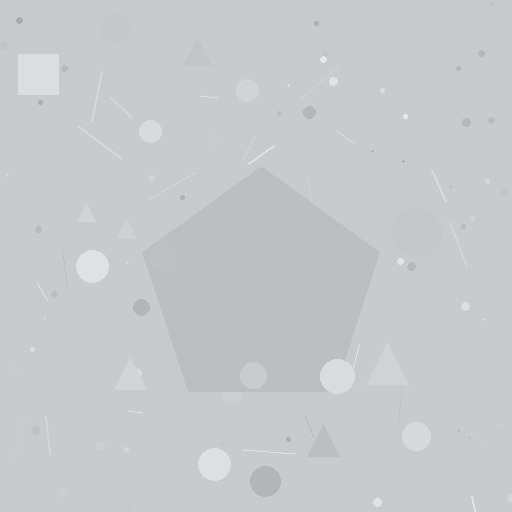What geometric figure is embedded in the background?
A pentagon is embedded in the background.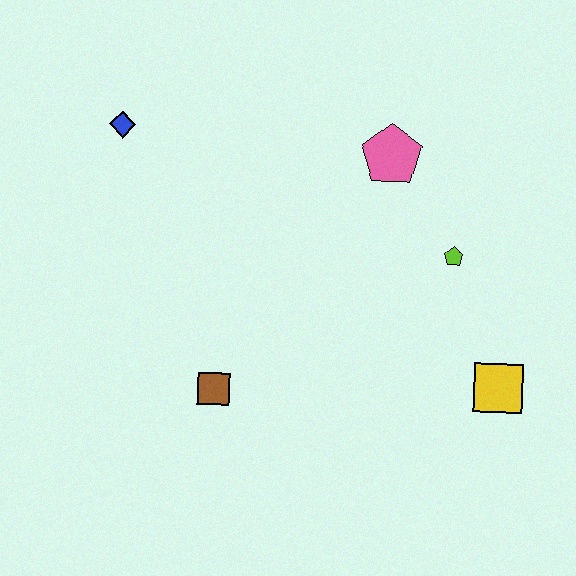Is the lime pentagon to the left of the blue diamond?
No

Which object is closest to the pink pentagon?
The lime pentagon is closest to the pink pentagon.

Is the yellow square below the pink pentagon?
Yes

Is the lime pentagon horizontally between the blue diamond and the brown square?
No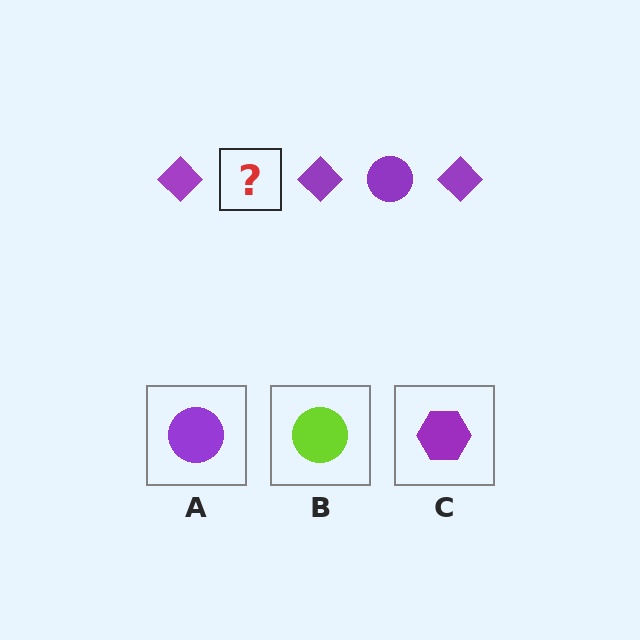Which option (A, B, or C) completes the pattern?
A.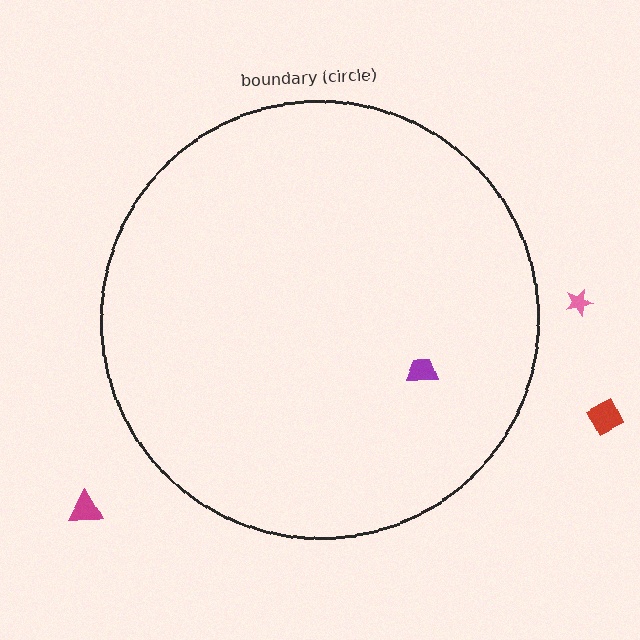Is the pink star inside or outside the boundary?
Outside.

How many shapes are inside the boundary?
1 inside, 3 outside.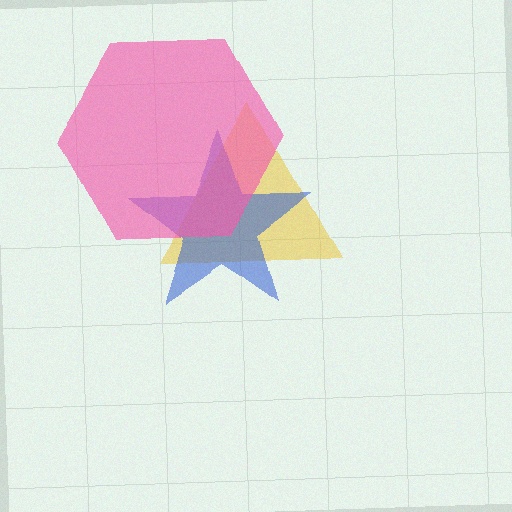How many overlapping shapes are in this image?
There are 3 overlapping shapes in the image.